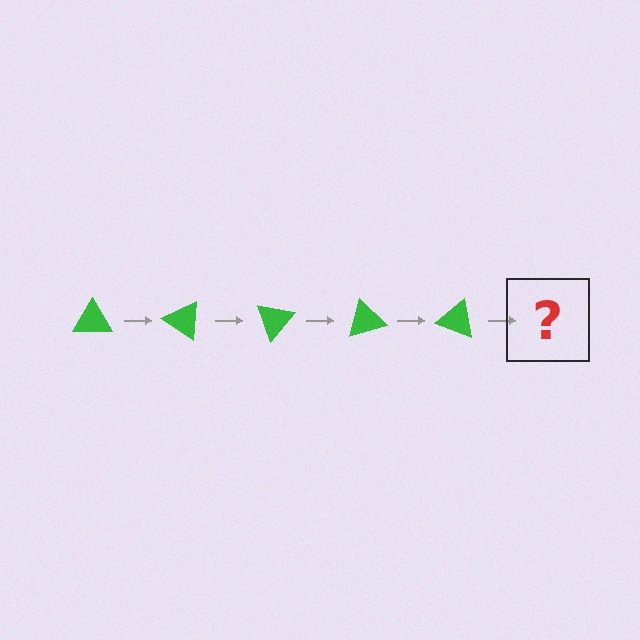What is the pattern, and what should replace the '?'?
The pattern is that the triangle rotates 35 degrees each step. The '?' should be a green triangle rotated 175 degrees.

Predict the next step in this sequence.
The next step is a green triangle rotated 175 degrees.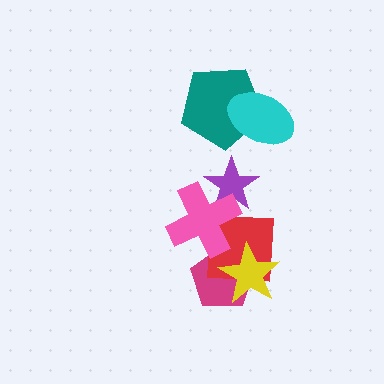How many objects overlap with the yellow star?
2 objects overlap with the yellow star.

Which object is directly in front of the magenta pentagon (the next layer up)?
The red square is directly in front of the magenta pentagon.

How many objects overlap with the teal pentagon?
1 object overlaps with the teal pentagon.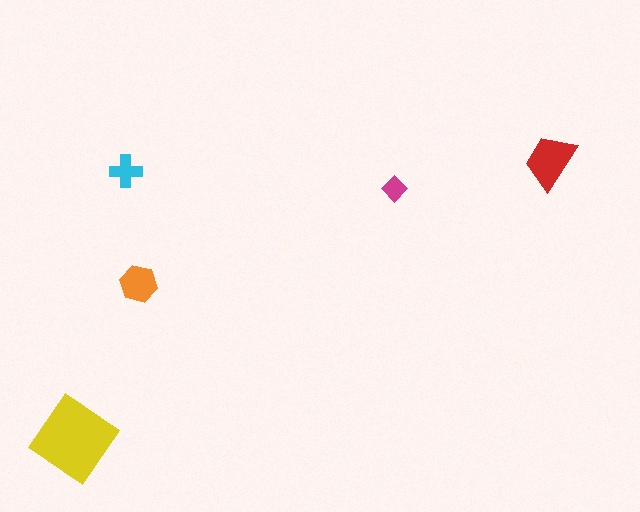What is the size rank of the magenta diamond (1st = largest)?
5th.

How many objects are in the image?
There are 5 objects in the image.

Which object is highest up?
The red trapezoid is topmost.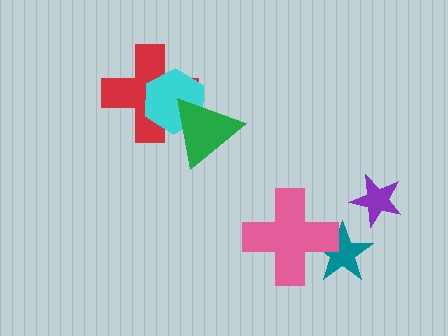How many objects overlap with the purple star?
0 objects overlap with the purple star.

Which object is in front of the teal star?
The pink cross is in front of the teal star.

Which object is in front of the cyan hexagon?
The green triangle is in front of the cyan hexagon.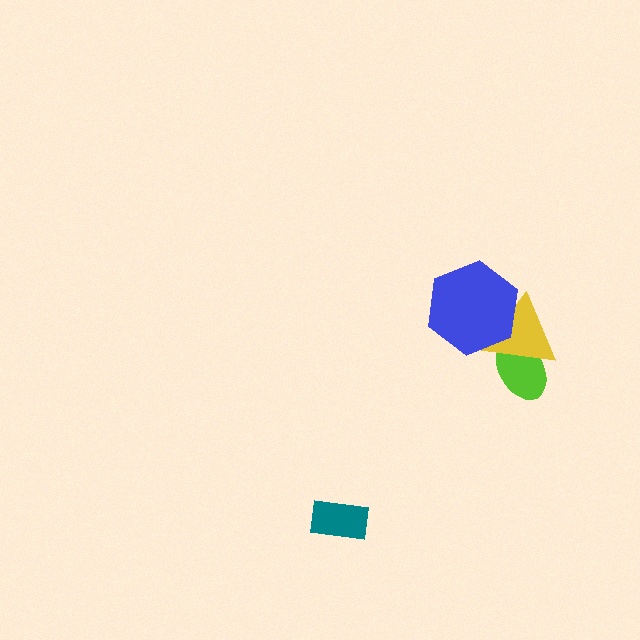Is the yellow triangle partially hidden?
Yes, it is partially covered by another shape.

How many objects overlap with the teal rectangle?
0 objects overlap with the teal rectangle.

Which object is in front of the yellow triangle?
The blue hexagon is in front of the yellow triangle.